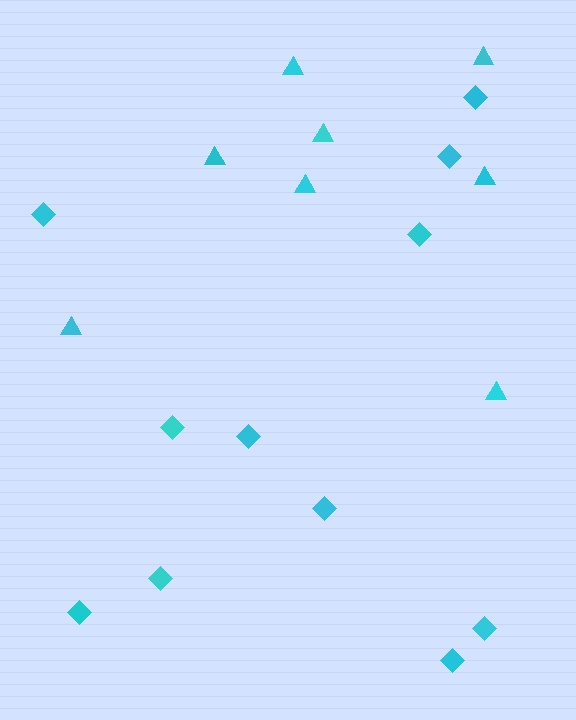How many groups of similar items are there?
There are 2 groups: one group of diamonds (11) and one group of triangles (8).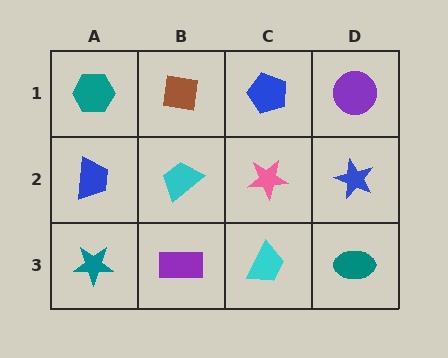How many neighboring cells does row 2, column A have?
3.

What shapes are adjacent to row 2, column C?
A blue pentagon (row 1, column C), a cyan trapezoid (row 3, column C), a cyan trapezoid (row 2, column B), a blue star (row 2, column D).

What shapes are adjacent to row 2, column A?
A teal hexagon (row 1, column A), a teal star (row 3, column A), a cyan trapezoid (row 2, column B).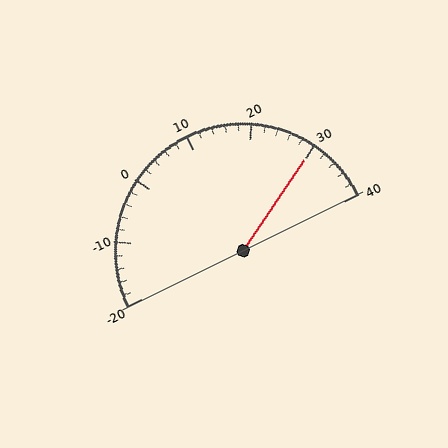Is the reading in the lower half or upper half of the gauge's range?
The reading is in the upper half of the range (-20 to 40).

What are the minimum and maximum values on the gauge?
The gauge ranges from -20 to 40.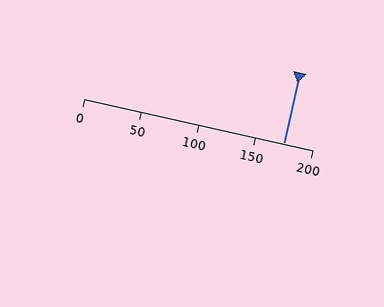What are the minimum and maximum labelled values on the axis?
The axis runs from 0 to 200.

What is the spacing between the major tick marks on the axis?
The major ticks are spaced 50 apart.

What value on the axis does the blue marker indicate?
The marker indicates approximately 175.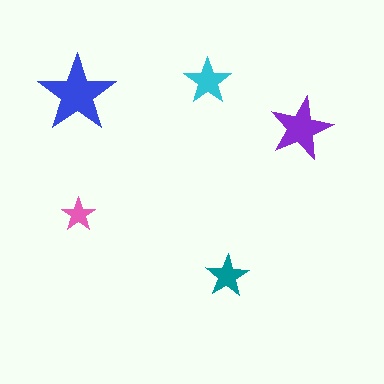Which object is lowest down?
The teal star is bottommost.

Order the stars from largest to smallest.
the blue one, the purple one, the cyan one, the teal one, the pink one.